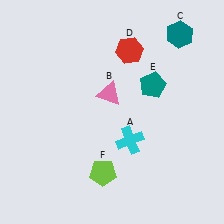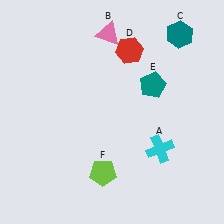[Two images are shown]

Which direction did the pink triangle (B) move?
The pink triangle (B) moved up.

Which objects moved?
The objects that moved are: the cyan cross (A), the pink triangle (B).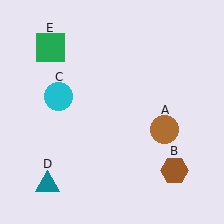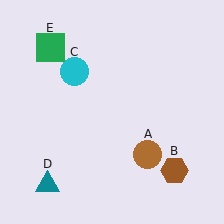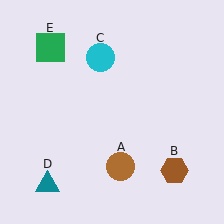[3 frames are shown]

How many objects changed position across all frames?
2 objects changed position: brown circle (object A), cyan circle (object C).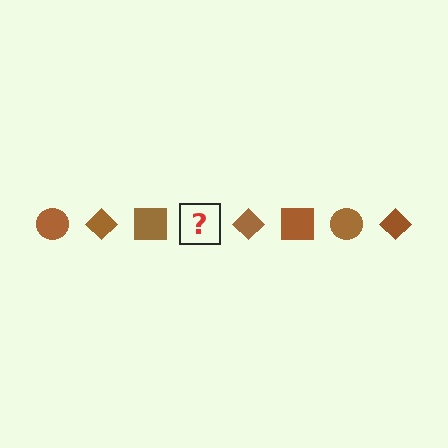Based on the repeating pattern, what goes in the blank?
The blank should be a brown circle.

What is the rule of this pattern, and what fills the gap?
The rule is that the pattern cycles through circle, diamond, square shapes in brown. The gap should be filled with a brown circle.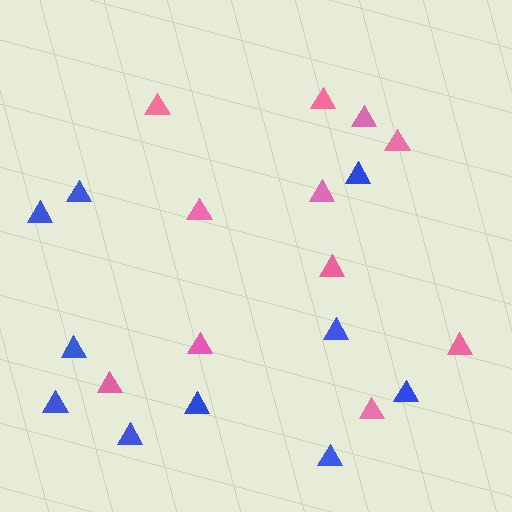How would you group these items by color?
There are 2 groups: one group of pink triangles (11) and one group of blue triangles (10).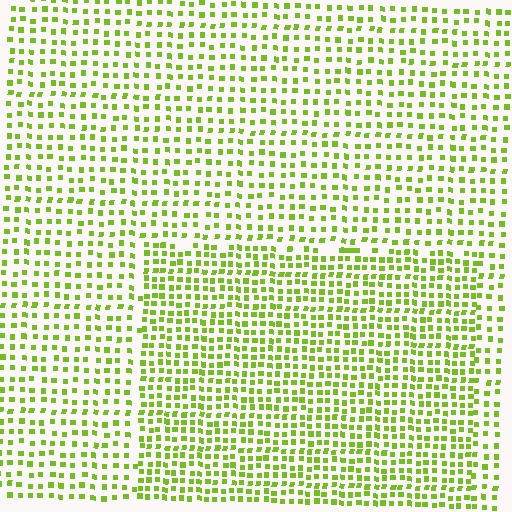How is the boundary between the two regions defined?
The boundary is defined by a change in element density (approximately 1.6x ratio). All elements are the same color, size, and shape.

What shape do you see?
I see a rectangle.